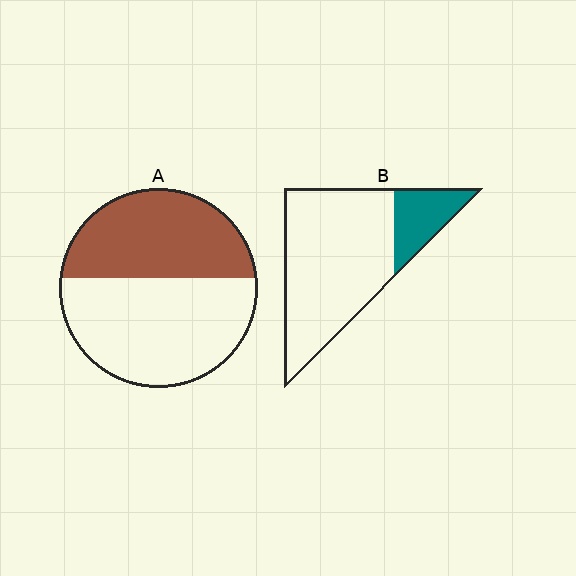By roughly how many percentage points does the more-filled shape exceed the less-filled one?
By roughly 25 percentage points (A over B).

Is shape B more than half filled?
No.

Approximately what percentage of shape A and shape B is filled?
A is approximately 45% and B is approximately 20%.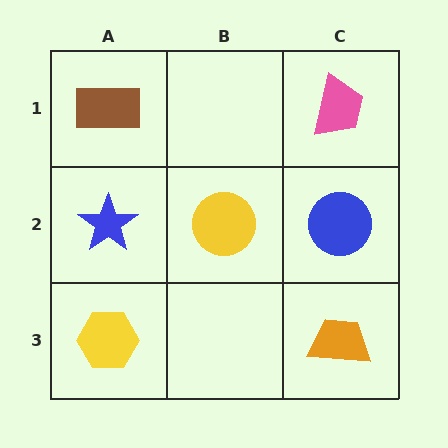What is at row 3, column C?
An orange trapezoid.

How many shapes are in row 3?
2 shapes.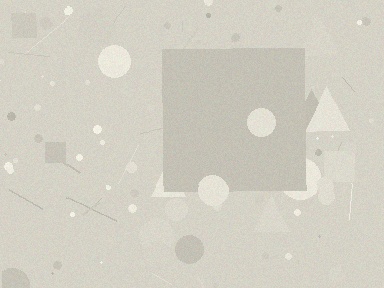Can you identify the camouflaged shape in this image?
The camouflaged shape is a square.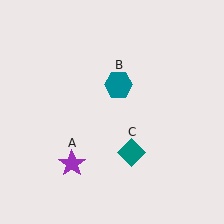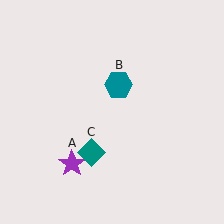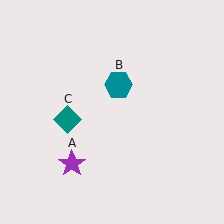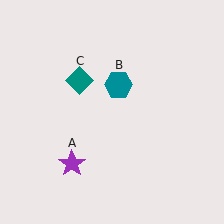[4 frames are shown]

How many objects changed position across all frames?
1 object changed position: teal diamond (object C).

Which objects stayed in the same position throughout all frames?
Purple star (object A) and teal hexagon (object B) remained stationary.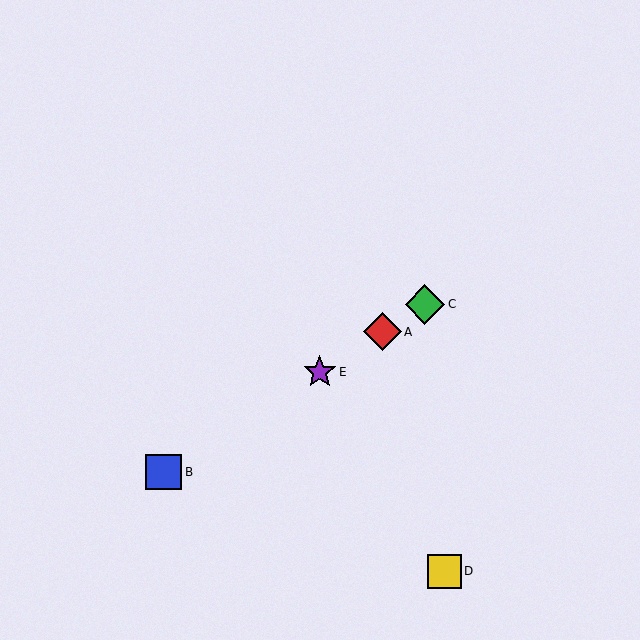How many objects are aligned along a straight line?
4 objects (A, B, C, E) are aligned along a straight line.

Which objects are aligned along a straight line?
Objects A, B, C, E are aligned along a straight line.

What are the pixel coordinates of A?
Object A is at (382, 332).